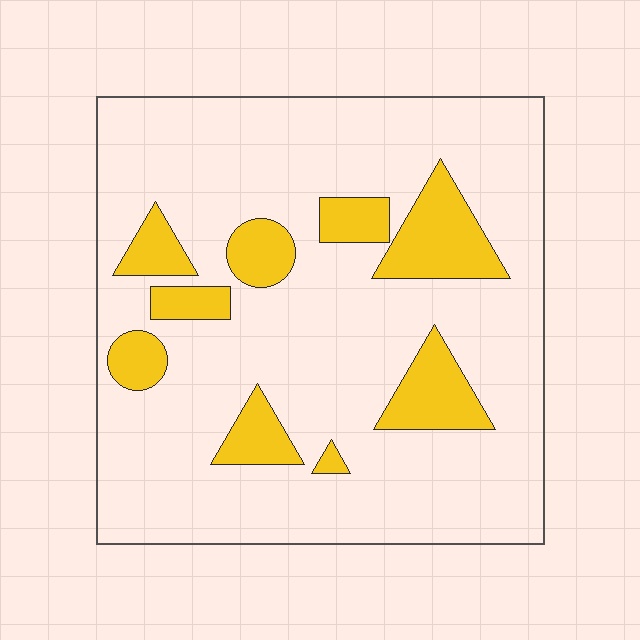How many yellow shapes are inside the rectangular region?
9.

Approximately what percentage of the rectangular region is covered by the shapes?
Approximately 20%.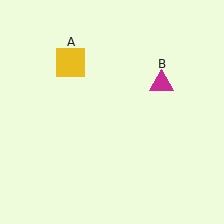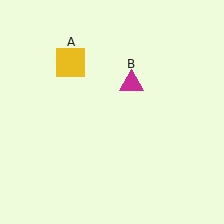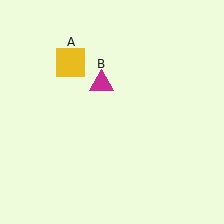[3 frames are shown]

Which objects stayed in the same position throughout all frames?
Yellow square (object A) remained stationary.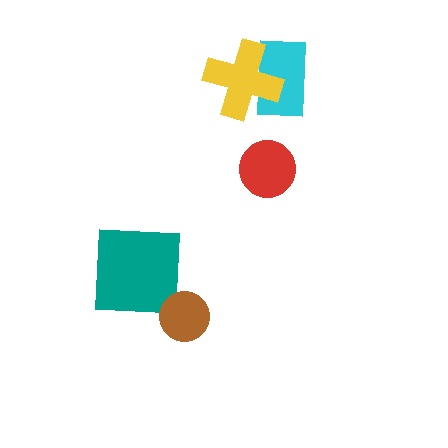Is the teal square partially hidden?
No, no other shape covers it.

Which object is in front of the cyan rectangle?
The yellow cross is in front of the cyan rectangle.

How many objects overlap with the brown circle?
0 objects overlap with the brown circle.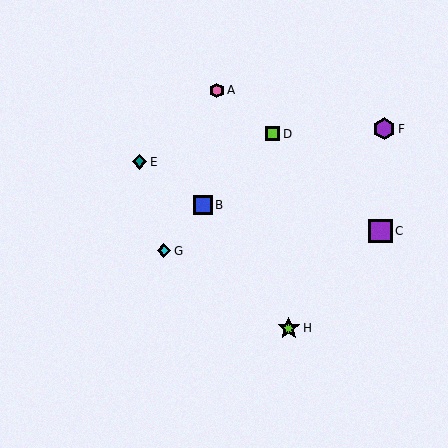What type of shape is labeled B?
Shape B is a blue square.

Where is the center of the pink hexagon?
The center of the pink hexagon is at (217, 90).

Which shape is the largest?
The purple square (labeled C) is the largest.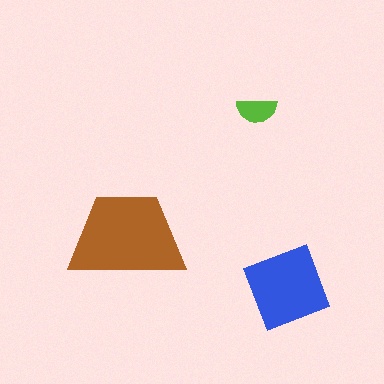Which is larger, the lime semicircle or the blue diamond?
The blue diamond.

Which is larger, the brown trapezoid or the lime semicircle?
The brown trapezoid.